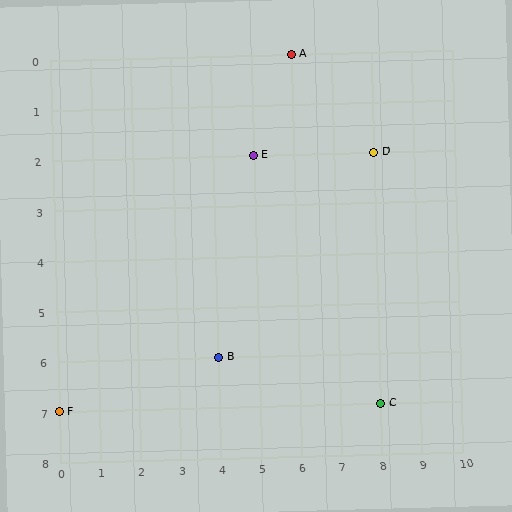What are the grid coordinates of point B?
Point B is at grid coordinates (4, 6).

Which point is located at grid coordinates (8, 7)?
Point C is at (8, 7).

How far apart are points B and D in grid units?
Points B and D are 4 columns and 4 rows apart (about 5.7 grid units diagonally).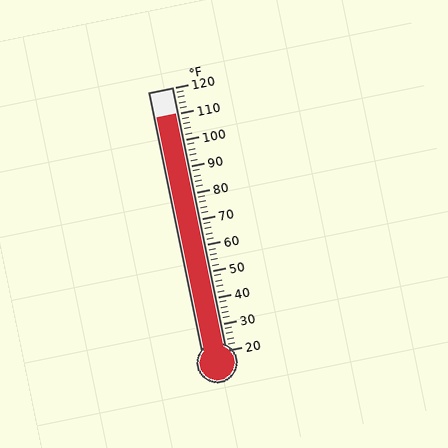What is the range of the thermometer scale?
The thermometer scale ranges from 20°F to 120°F.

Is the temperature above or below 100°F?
The temperature is above 100°F.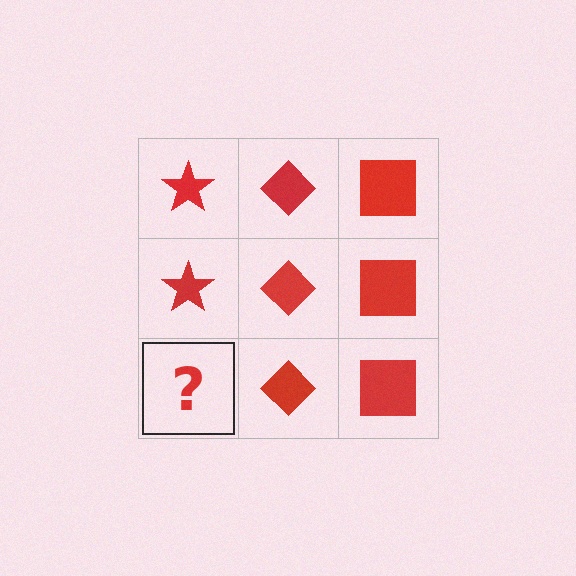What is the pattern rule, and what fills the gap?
The rule is that each column has a consistent shape. The gap should be filled with a red star.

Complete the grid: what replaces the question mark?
The question mark should be replaced with a red star.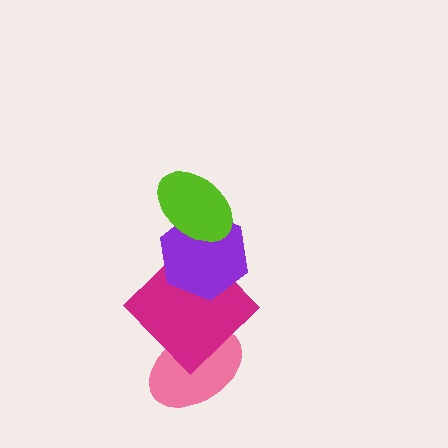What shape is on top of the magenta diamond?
The purple hexagon is on top of the magenta diamond.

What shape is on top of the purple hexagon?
The lime ellipse is on top of the purple hexagon.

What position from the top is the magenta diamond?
The magenta diamond is 3rd from the top.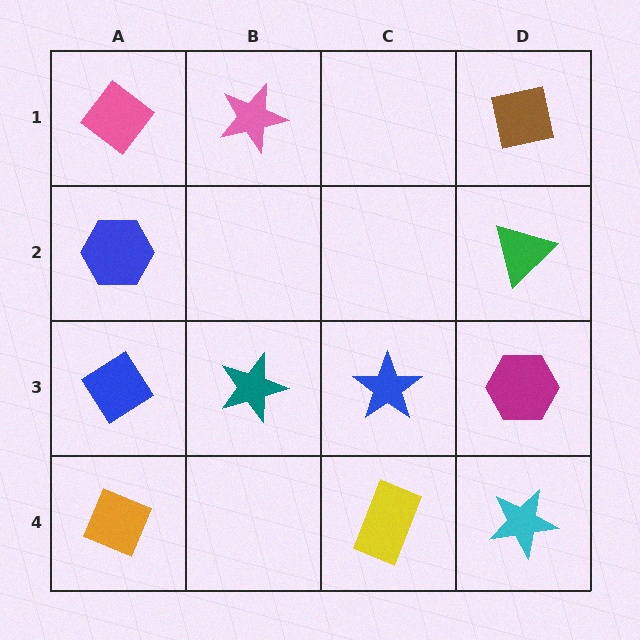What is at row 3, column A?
A blue diamond.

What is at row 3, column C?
A blue star.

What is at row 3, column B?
A teal star.